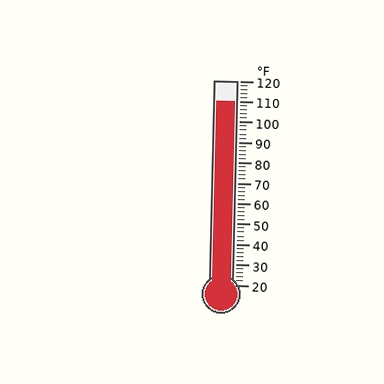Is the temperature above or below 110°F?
The temperature is at 110°F.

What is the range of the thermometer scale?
The thermometer scale ranges from 20°F to 120°F.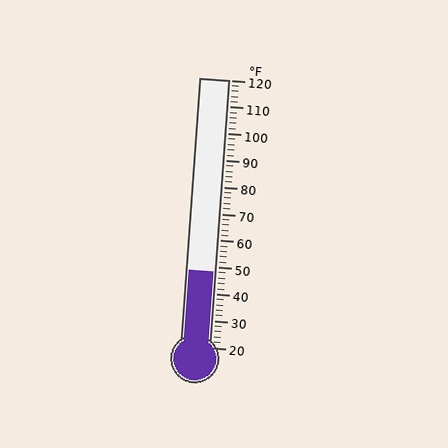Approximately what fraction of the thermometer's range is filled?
The thermometer is filled to approximately 30% of its range.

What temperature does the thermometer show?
The thermometer shows approximately 48°F.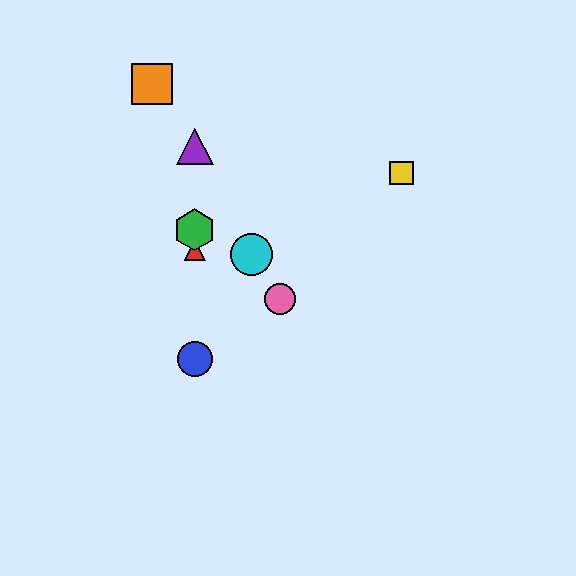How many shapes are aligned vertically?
4 shapes (the red triangle, the blue circle, the green hexagon, the purple triangle) are aligned vertically.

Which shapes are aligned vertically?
The red triangle, the blue circle, the green hexagon, the purple triangle are aligned vertically.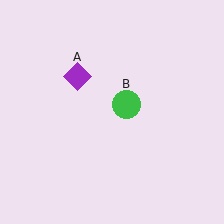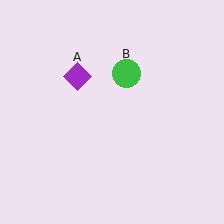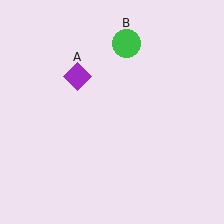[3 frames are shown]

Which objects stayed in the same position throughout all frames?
Purple diamond (object A) remained stationary.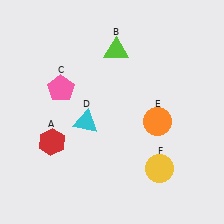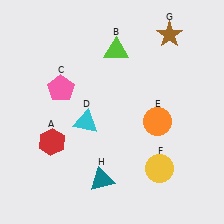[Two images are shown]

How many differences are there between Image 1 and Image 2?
There are 2 differences between the two images.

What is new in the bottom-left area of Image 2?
A teal triangle (H) was added in the bottom-left area of Image 2.